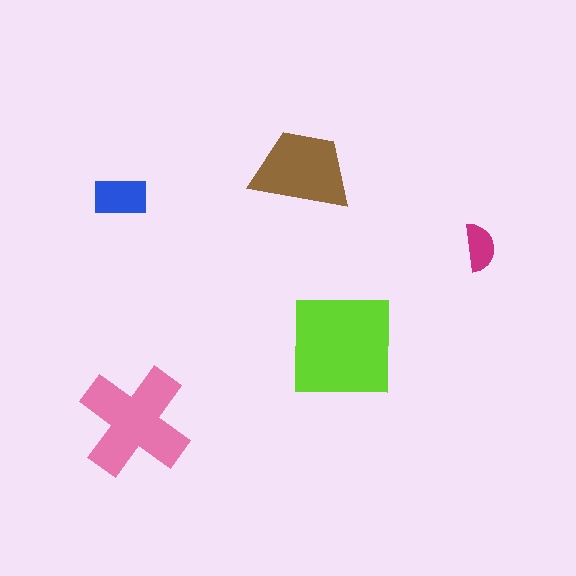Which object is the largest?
The lime square.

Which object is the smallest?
The magenta semicircle.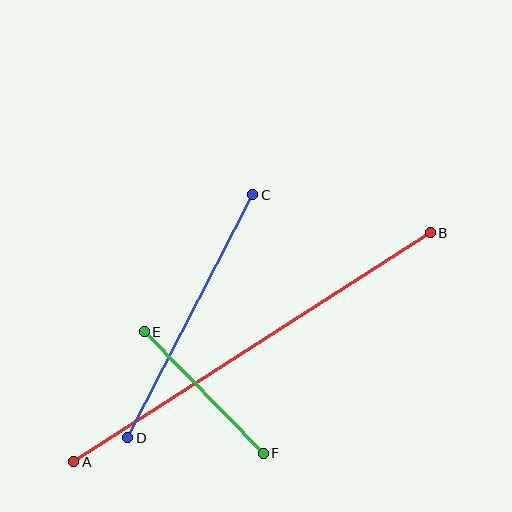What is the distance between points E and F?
The distance is approximately 170 pixels.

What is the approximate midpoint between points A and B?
The midpoint is at approximately (252, 347) pixels.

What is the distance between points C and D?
The distance is approximately 274 pixels.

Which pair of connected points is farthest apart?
Points A and B are farthest apart.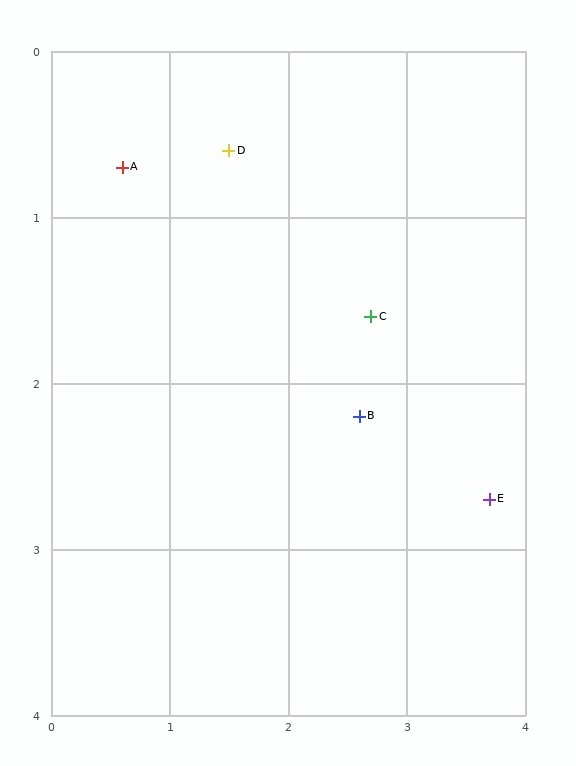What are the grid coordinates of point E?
Point E is at approximately (3.7, 2.7).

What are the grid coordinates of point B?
Point B is at approximately (2.6, 2.2).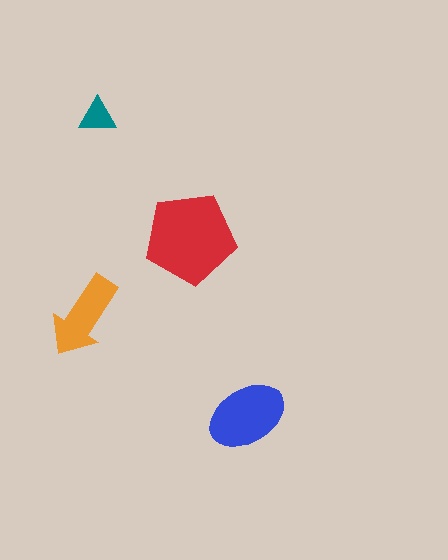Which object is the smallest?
The teal triangle.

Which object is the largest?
The red pentagon.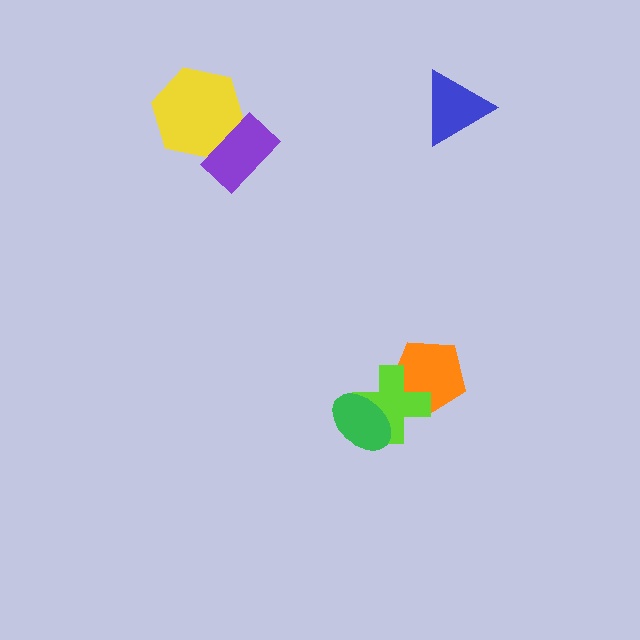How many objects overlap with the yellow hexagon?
1 object overlaps with the yellow hexagon.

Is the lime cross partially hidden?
Yes, it is partially covered by another shape.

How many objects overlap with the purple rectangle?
1 object overlaps with the purple rectangle.